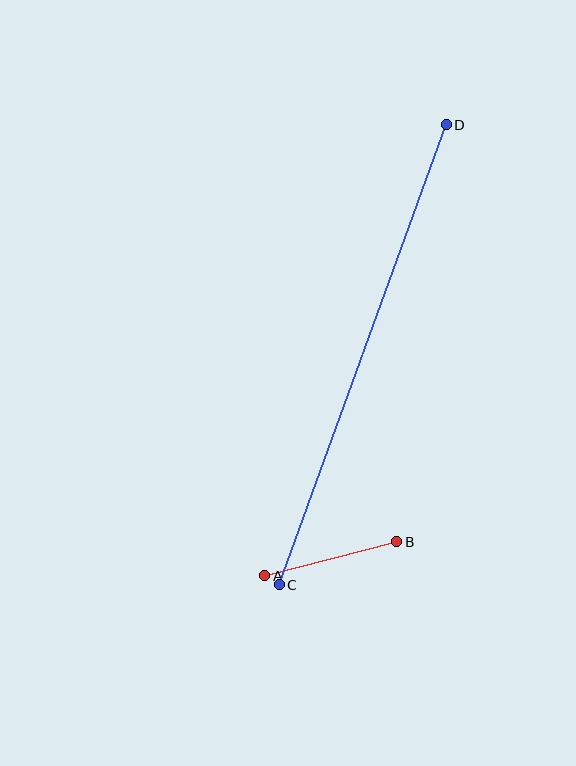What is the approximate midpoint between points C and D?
The midpoint is at approximately (363, 355) pixels.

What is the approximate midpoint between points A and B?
The midpoint is at approximately (331, 559) pixels.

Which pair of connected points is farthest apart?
Points C and D are farthest apart.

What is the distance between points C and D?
The distance is approximately 489 pixels.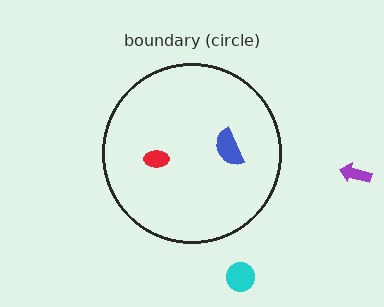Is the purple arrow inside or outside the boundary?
Outside.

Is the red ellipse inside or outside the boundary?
Inside.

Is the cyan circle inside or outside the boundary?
Outside.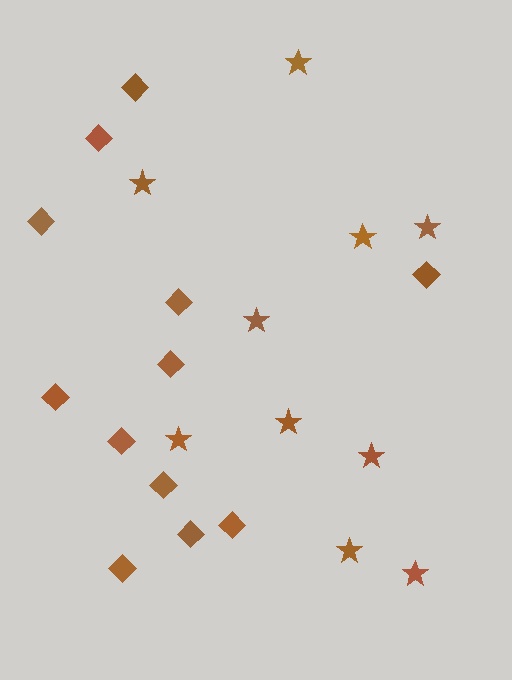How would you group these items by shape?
There are 2 groups: one group of diamonds (12) and one group of stars (10).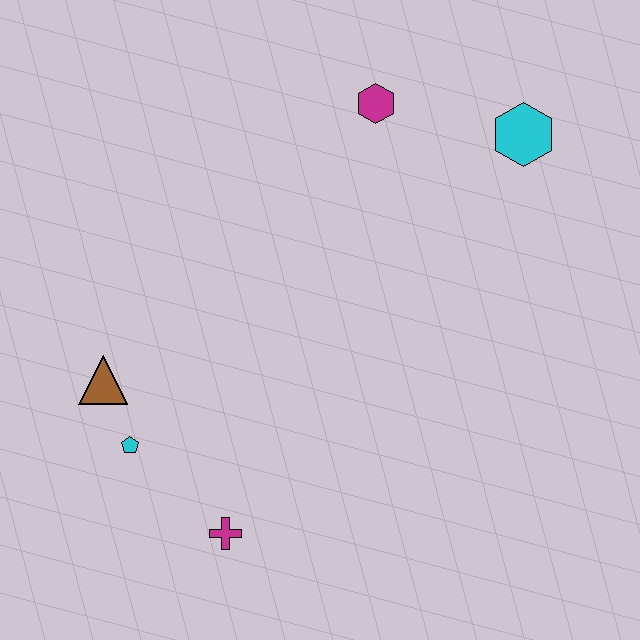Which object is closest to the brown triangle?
The cyan pentagon is closest to the brown triangle.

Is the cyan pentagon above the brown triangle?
No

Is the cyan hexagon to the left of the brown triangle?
No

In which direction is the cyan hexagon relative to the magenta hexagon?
The cyan hexagon is to the right of the magenta hexagon.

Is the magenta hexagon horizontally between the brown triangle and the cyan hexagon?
Yes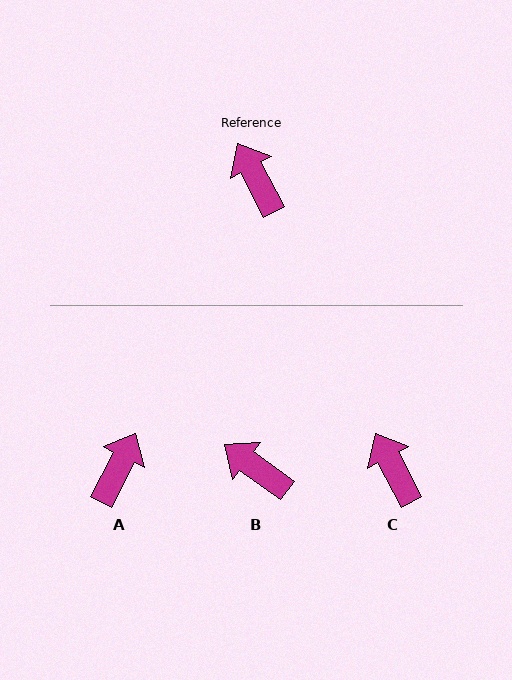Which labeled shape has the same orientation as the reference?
C.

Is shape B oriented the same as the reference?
No, it is off by about 26 degrees.